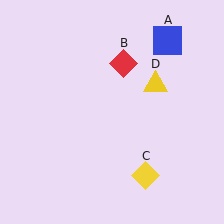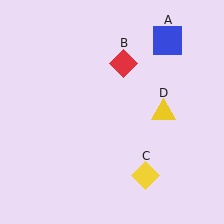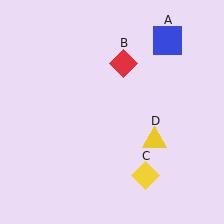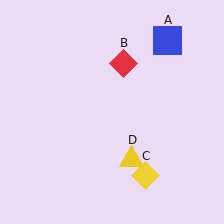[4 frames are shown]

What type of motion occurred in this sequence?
The yellow triangle (object D) rotated clockwise around the center of the scene.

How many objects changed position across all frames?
1 object changed position: yellow triangle (object D).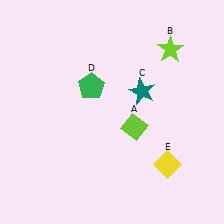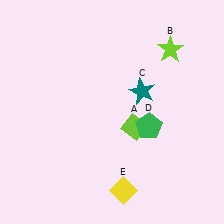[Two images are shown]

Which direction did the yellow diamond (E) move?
The yellow diamond (E) moved left.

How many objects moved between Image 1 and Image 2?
2 objects moved between the two images.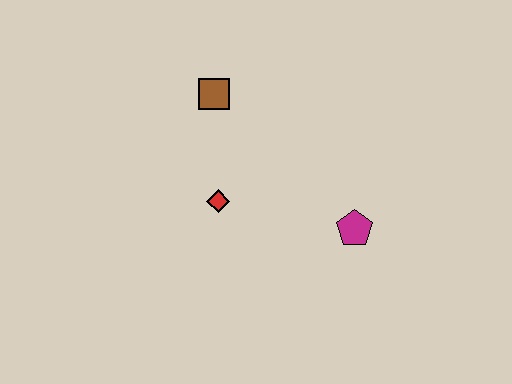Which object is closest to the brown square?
The red diamond is closest to the brown square.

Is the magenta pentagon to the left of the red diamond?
No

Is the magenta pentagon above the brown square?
No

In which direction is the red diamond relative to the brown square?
The red diamond is below the brown square.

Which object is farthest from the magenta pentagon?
The brown square is farthest from the magenta pentagon.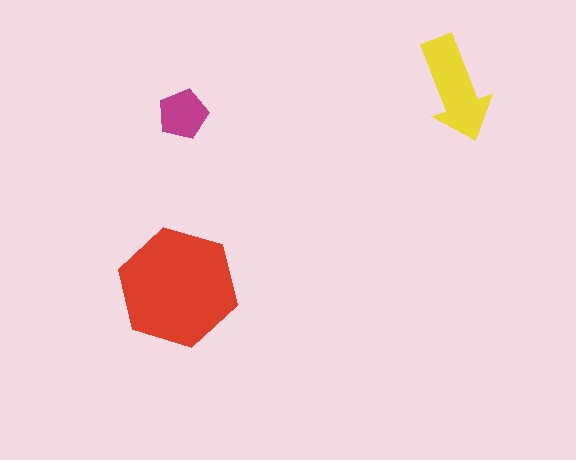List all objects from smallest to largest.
The magenta pentagon, the yellow arrow, the red hexagon.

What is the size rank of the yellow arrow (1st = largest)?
2nd.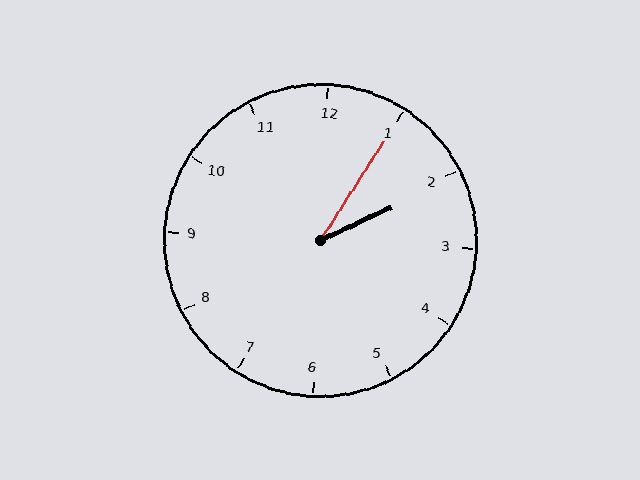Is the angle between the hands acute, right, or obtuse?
It is acute.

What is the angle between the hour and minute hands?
Approximately 32 degrees.